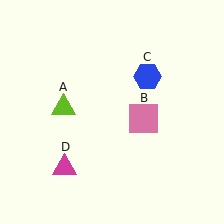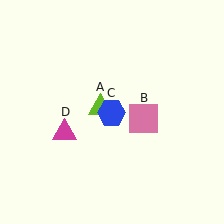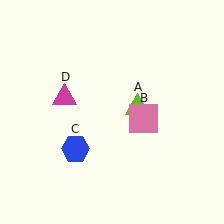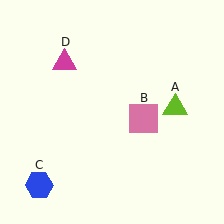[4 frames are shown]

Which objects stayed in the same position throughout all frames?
Pink square (object B) remained stationary.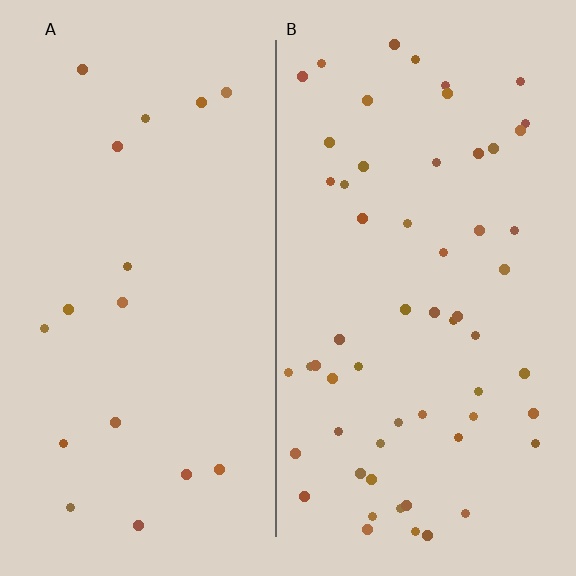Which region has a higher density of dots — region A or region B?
B (the right).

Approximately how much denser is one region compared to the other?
Approximately 3.3× — region B over region A.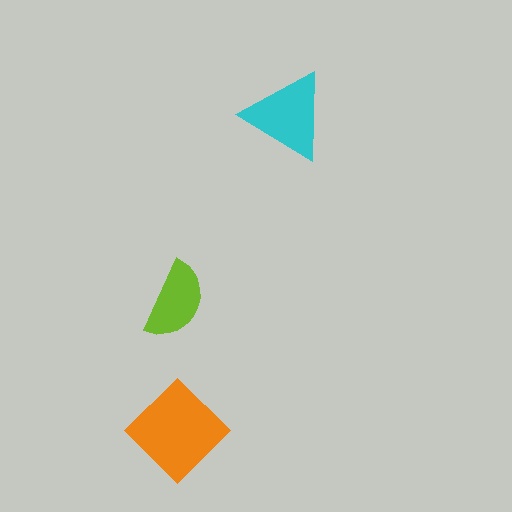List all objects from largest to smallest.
The orange diamond, the cyan triangle, the lime semicircle.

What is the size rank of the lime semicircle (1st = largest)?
3rd.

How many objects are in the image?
There are 3 objects in the image.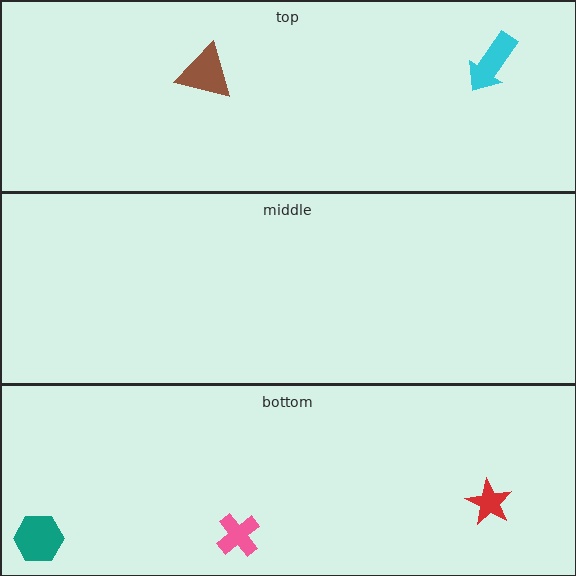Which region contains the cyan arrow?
The top region.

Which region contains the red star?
The bottom region.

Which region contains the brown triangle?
The top region.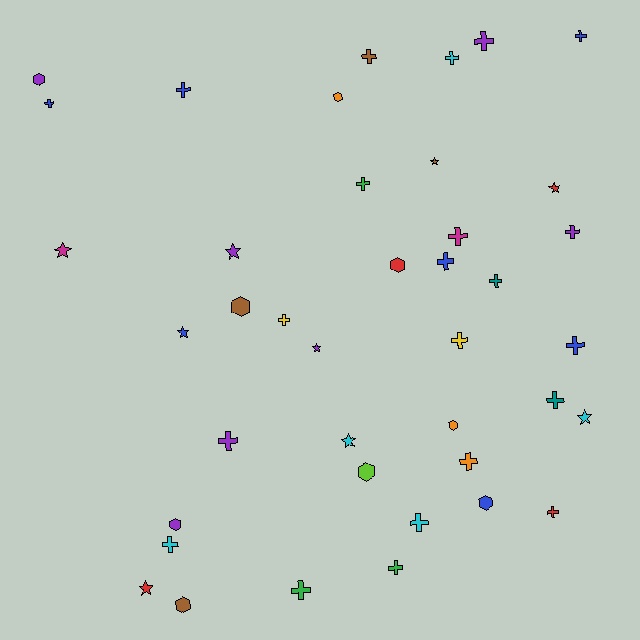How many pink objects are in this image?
There are no pink objects.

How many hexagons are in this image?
There are 9 hexagons.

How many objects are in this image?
There are 40 objects.